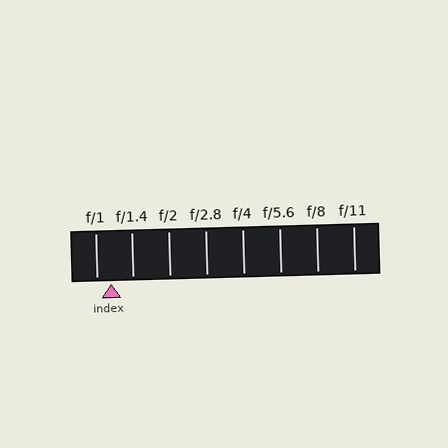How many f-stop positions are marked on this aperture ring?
There are 8 f-stop positions marked.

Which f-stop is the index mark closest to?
The index mark is closest to f/1.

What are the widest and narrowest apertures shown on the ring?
The widest aperture shown is f/1 and the narrowest is f/11.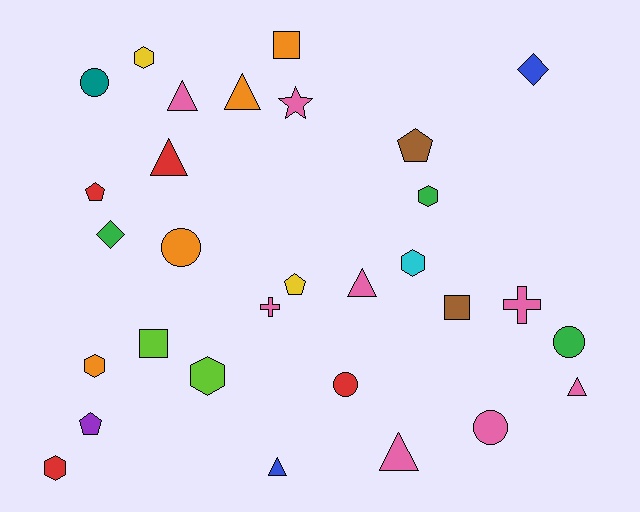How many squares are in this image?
There are 3 squares.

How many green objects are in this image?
There are 3 green objects.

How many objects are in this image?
There are 30 objects.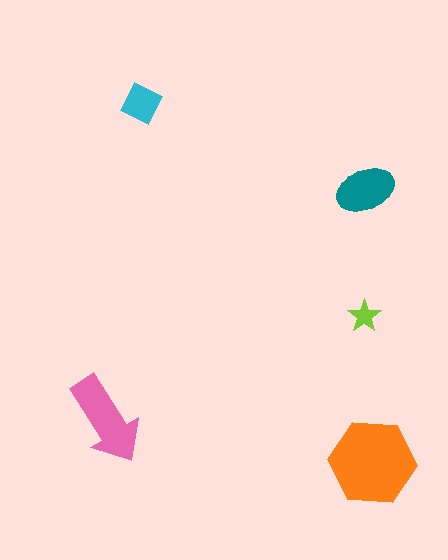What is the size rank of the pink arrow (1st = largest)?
2nd.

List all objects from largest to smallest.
The orange hexagon, the pink arrow, the teal ellipse, the cyan square, the lime star.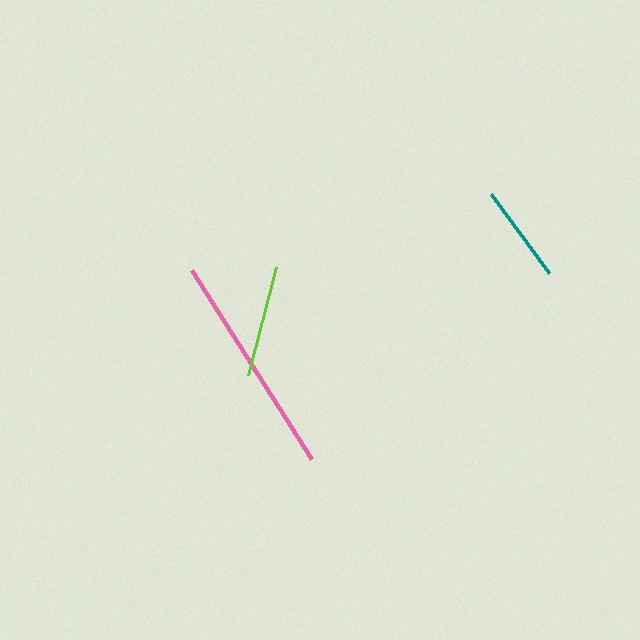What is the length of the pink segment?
The pink segment is approximately 224 pixels long.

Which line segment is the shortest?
The teal line is the shortest at approximately 97 pixels.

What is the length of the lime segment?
The lime segment is approximately 112 pixels long.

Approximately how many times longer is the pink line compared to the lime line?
The pink line is approximately 2.0 times the length of the lime line.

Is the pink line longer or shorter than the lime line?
The pink line is longer than the lime line.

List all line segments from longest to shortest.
From longest to shortest: pink, lime, teal.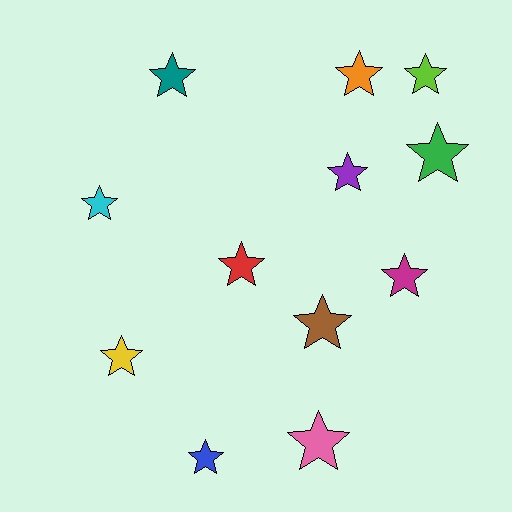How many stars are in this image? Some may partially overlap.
There are 12 stars.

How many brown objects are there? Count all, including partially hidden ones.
There is 1 brown object.